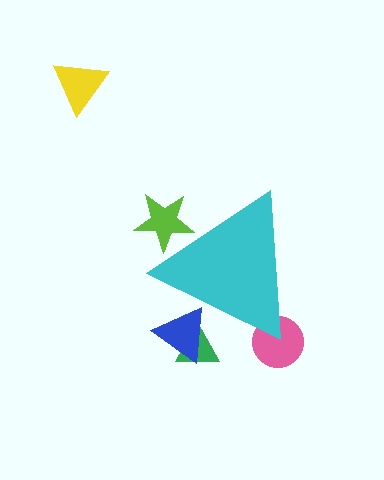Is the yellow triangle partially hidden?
No, the yellow triangle is fully visible.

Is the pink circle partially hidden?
Yes, the pink circle is partially hidden behind the cyan triangle.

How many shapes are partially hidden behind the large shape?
4 shapes are partially hidden.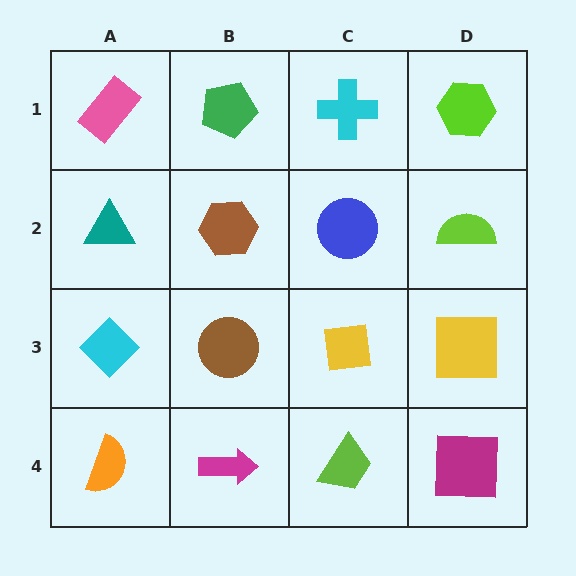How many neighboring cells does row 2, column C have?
4.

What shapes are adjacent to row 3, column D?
A lime semicircle (row 2, column D), a magenta square (row 4, column D), a yellow square (row 3, column C).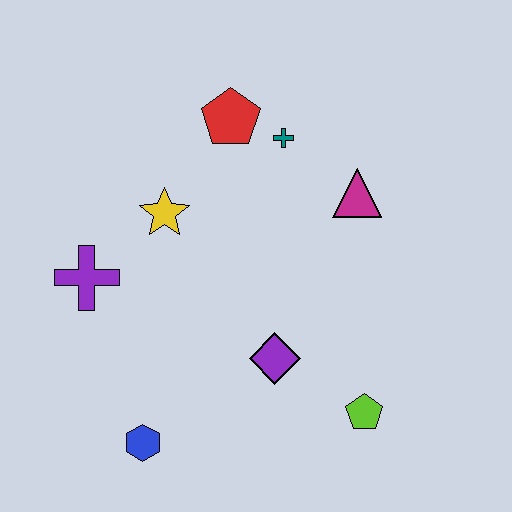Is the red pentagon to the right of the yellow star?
Yes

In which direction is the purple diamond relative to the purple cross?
The purple diamond is to the right of the purple cross.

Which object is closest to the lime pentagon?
The purple diamond is closest to the lime pentagon.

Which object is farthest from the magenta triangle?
The blue hexagon is farthest from the magenta triangle.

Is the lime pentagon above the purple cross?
No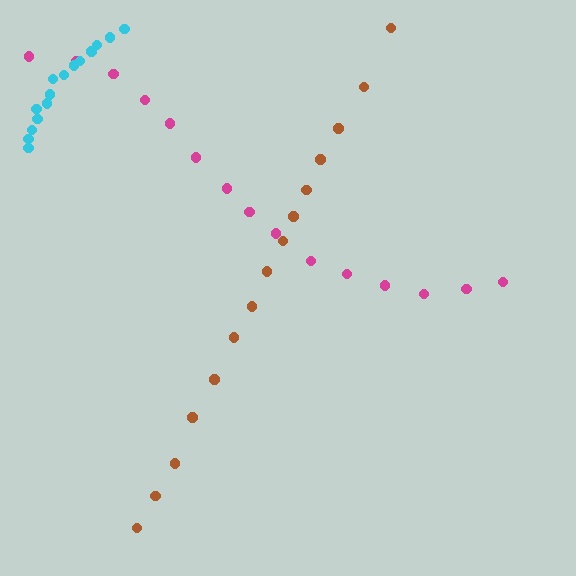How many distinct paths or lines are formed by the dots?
There are 3 distinct paths.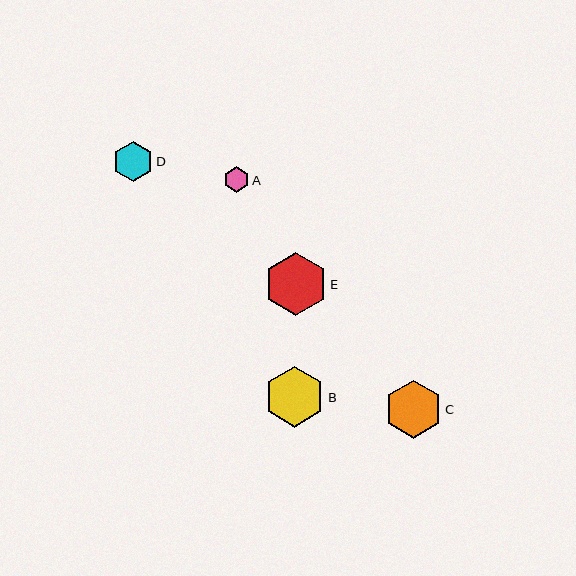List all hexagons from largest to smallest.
From largest to smallest: E, B, C, D, A.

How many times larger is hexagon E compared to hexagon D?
Hexagon E is approximately 1.6 times the size of hexagon D.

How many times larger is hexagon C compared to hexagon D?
Hexagon C is approximately 1.4 times the size of hexagon D.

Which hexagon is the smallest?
Hexagon A is the smallest with a size of approximately 26 pixels.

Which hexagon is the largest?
Hexagon E is the largest with a size of approximately 63 pixels.